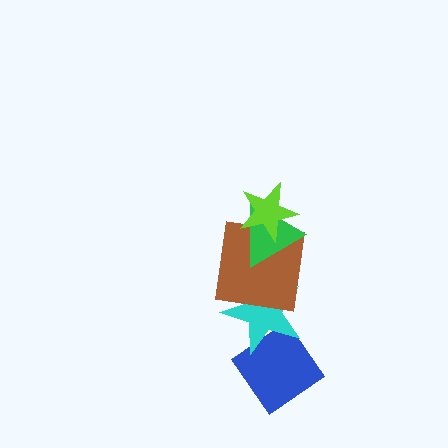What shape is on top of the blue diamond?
The cyan star is on top of the blue diamond.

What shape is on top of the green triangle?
The lime star is on top of the green triangle.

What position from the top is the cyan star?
The cyan star is 4th from the top.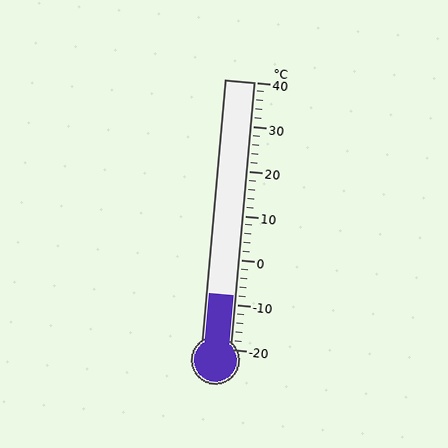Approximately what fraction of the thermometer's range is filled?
The thermometer is filled to approximately 20% of its range.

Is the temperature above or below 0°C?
The temperature is below 0°C.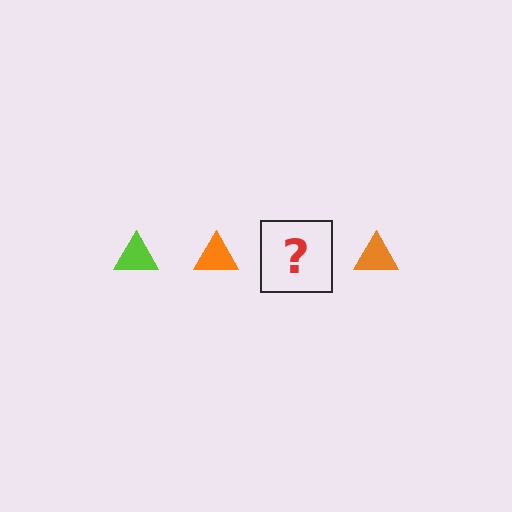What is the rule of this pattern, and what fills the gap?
The rule is that the pattern cycles through lime, orange triangles. The gap should be filled with a lime triangle.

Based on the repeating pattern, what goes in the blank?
The blank should be a lime triangle.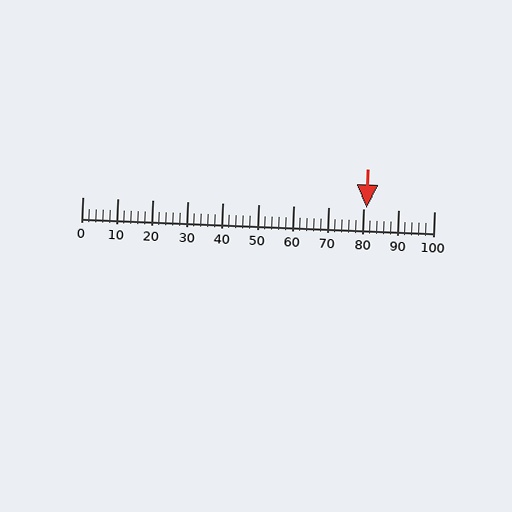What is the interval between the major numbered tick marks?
The major tick marks are spaced 10 units apart.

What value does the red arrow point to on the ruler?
The red arrow points to approximately 81.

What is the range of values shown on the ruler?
The ruler shows values from 0 to 100.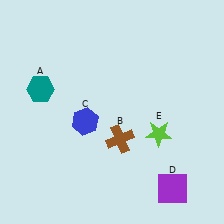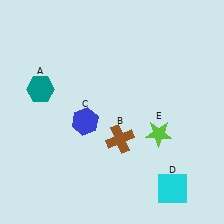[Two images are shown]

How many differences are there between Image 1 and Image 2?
There is 1 difference between the two images.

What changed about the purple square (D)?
In Image 1, D is purple. In Image 2, it changed to cyan.